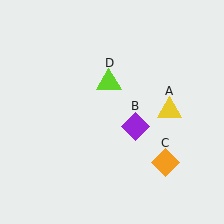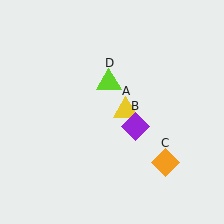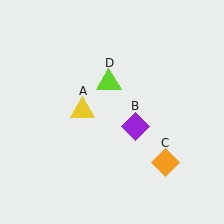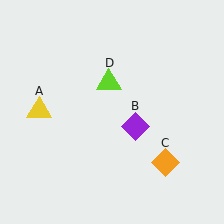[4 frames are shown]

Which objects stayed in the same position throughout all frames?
Purple diamond (object B) and orange diamond (object C) and lime triangle (object D) remained stationary.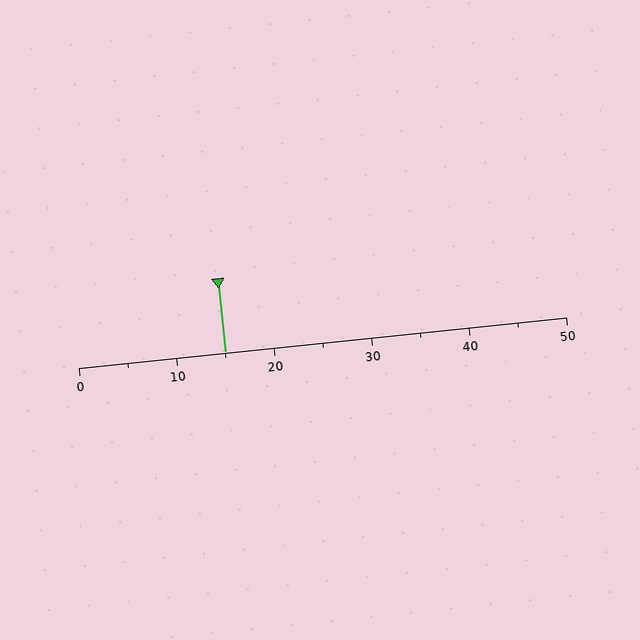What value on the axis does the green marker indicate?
The marker indicates approximately 15.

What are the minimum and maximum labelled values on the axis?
The axis runs from 0 to 50.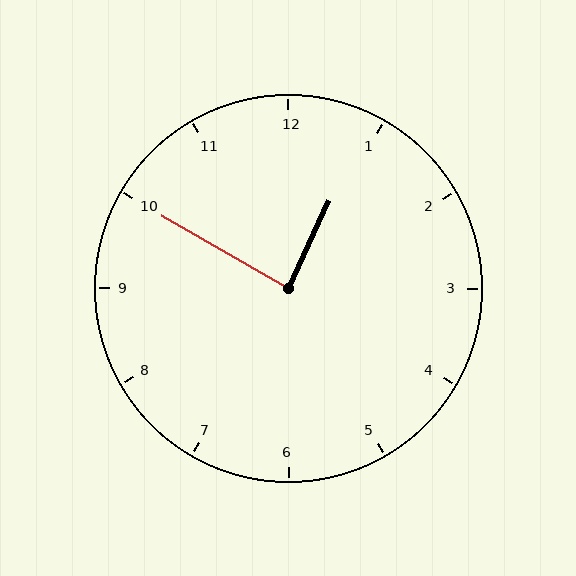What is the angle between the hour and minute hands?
Approximately 85 degrees.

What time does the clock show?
12:50.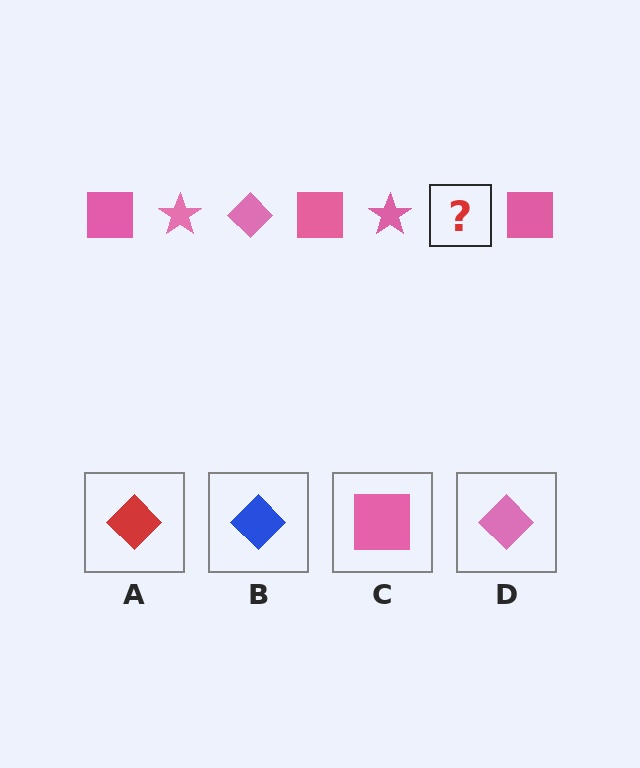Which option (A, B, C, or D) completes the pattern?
D.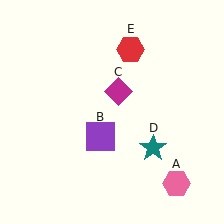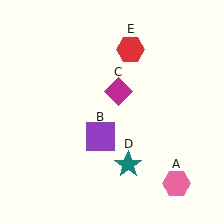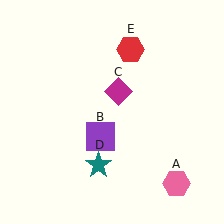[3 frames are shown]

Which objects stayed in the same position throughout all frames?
Pink hexagon (object A) and purple square (object B) and magenta diamond (object C) and red hexagon (object E) remained stationary.